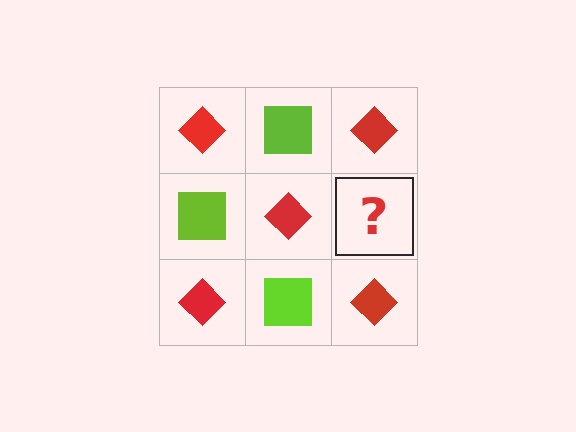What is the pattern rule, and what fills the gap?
The rule is that it alternates red diamond and lime square in a checkerboard pattern. The gap should be filled with a lime square.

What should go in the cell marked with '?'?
The missing cell should contain a lime square.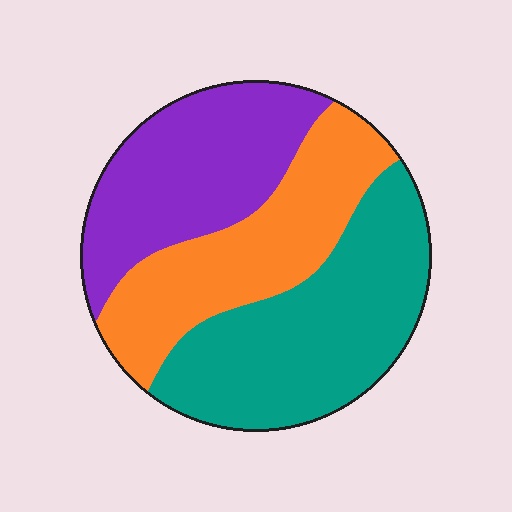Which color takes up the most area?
Teal, at roughly 40%.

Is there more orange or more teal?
Teal.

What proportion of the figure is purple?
Purple takes up about one third (1/3) of the figure.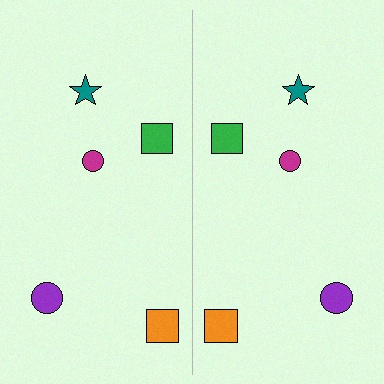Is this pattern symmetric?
Yes, this pattern has bilateral (reflection) symmetry.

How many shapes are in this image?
There are 10 shapes in this image.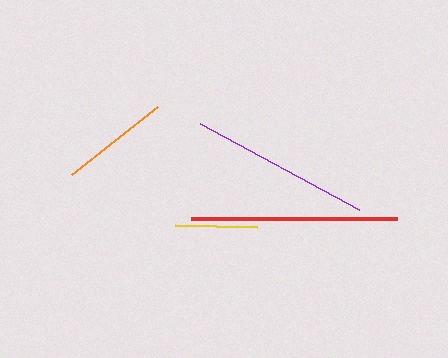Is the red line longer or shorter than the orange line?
The red line is longer than the orange line.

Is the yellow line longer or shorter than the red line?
The red line is longer than the yellow line.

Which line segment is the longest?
The red line is the longest at approximately 206 pixels.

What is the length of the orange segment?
The orange segment is approximately 110 pixels long.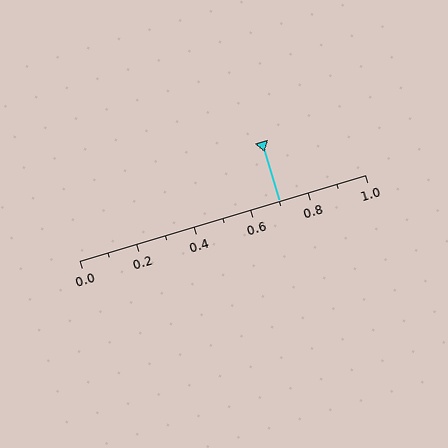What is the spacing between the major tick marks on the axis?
The major ticks are spaced 0.2 apart.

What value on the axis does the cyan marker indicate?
The marker indicates approximately 0.7.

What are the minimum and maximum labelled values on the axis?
The axis runs from 0.0 to 1.0.